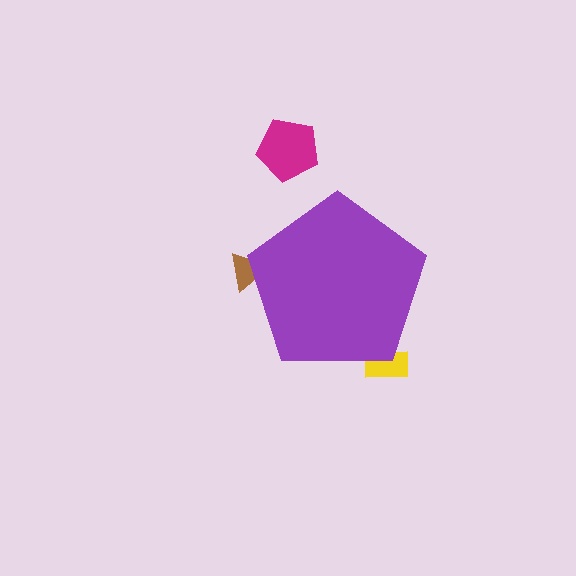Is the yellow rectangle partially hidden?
Yes, the yellow rectangle is partially hidden behind the purple pentagon.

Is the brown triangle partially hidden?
Yes, the brown triangle is partially hidden behind the purple pentagon.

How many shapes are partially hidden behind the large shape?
2 shapes are partially hidden.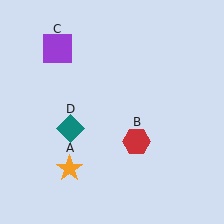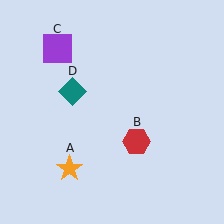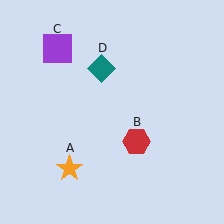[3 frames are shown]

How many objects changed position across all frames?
1 object changed position: teal diamond (object D).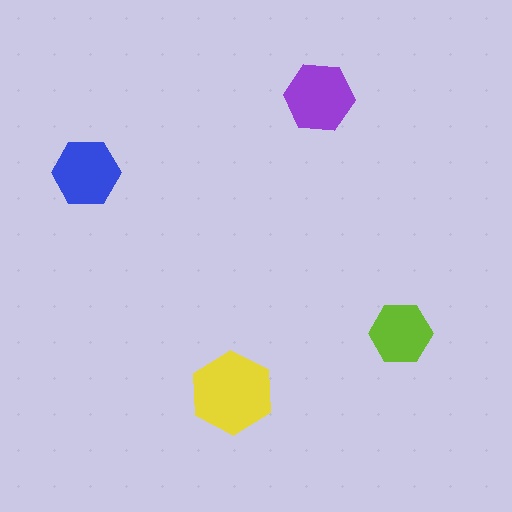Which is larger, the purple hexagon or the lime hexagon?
The purple one.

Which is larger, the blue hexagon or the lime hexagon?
The blue one.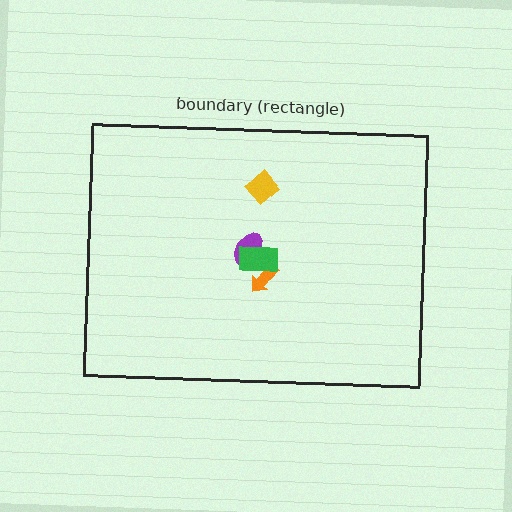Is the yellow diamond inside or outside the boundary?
Inside.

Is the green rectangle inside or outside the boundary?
Inside.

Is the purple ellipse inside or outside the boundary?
Inside.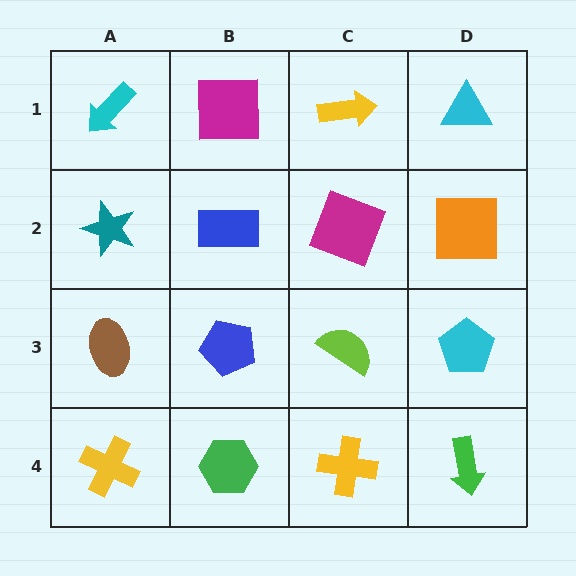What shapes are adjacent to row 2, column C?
A yellow arrow (row 1, column C), a lime semicircle (row 3, column C), a blue rectangle (row 2, column B), an orange square (row 2, column D).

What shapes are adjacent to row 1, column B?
A blue rectangle (row 2, column B), a cyan arrow (row 1, column A), a yellow arrow (row 1, column C).